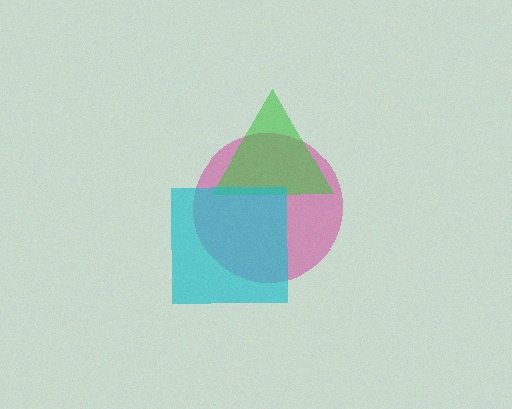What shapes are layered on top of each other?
The layered shapes are: a magenta circle, a green triangle, a cyan square.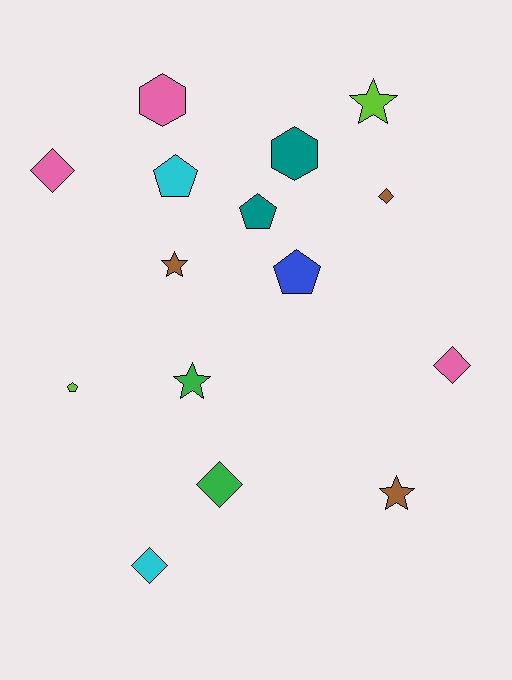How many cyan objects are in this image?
There are 2 cyan objects.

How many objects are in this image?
There are 15 objects.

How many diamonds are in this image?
There are 5 diamonds.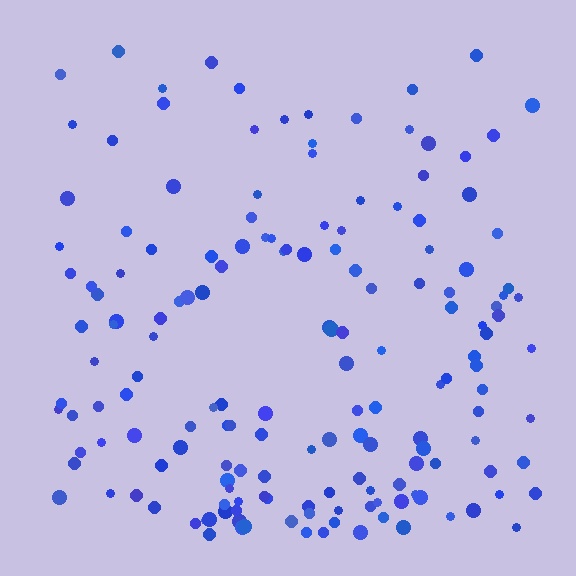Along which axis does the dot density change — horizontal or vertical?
Vertical.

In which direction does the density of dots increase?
From top to bottom, with the bottom side densest.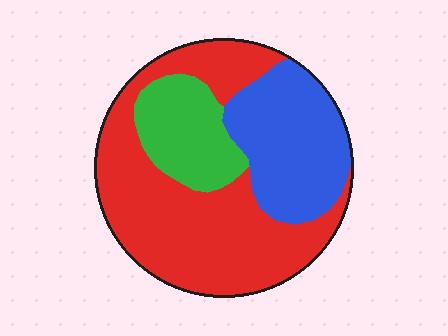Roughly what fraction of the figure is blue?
Blue covers about 30% of the figure.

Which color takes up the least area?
Green, at roughly 15%.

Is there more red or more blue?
Red.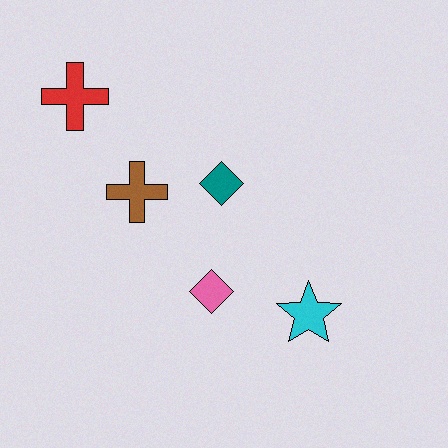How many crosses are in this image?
There are 2 crosses.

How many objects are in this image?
There are 5 objects.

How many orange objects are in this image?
There are no orange objects.